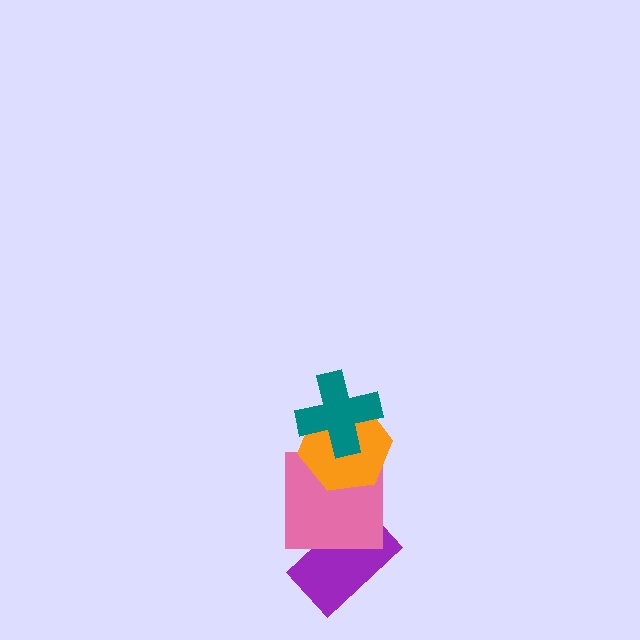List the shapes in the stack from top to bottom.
From top to bottom: the teal cross, the orange hexagon, the pink square, the purple rectangle.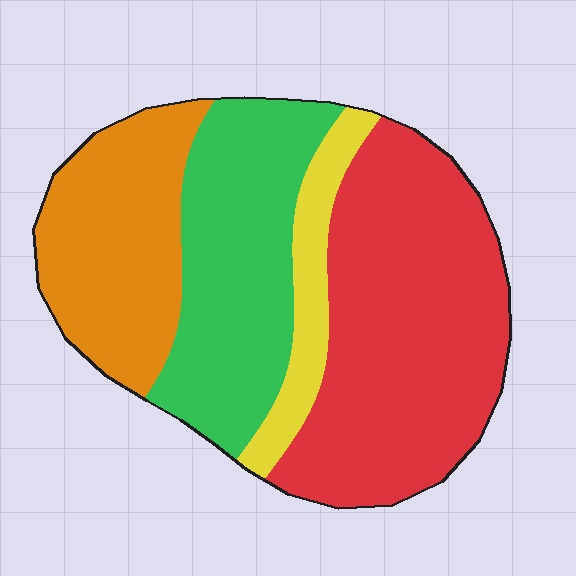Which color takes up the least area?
Yellow, at roughly 10%.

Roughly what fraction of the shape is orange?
Orange covers roughly 25% of the shape.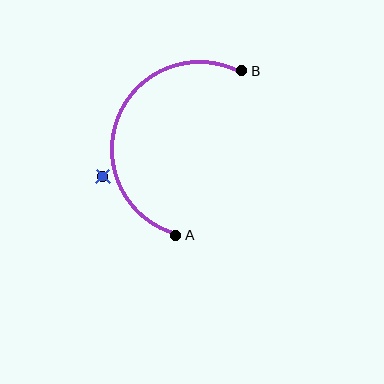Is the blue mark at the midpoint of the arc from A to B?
No — the blue mark does not lie on the arc at all. It sits slightly outside the curve.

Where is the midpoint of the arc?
The arc midpoint is the point on the curve farthest from the straight line joining A and B. It sits to the left of that line.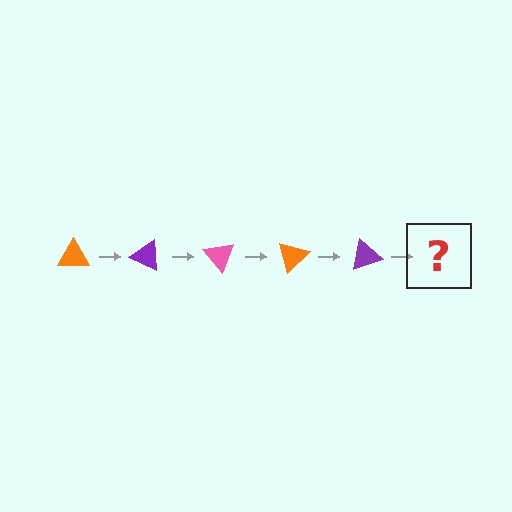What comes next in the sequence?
The next element should be a pink triangle, rotated 125 degrees from the start.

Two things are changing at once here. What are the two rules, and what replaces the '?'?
The two rules are that it rotates 25 degrees each step and the color cycles through orange, purple, and pink. The '?' should be a pink triangle, rotated 125 degrees from the start.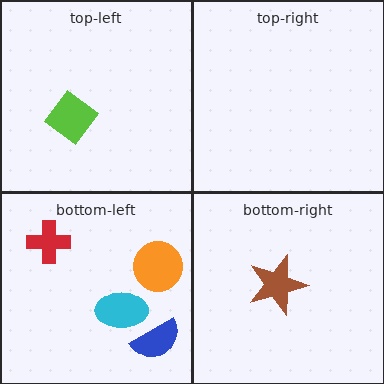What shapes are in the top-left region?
The lime diamond.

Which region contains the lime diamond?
The top-left region.